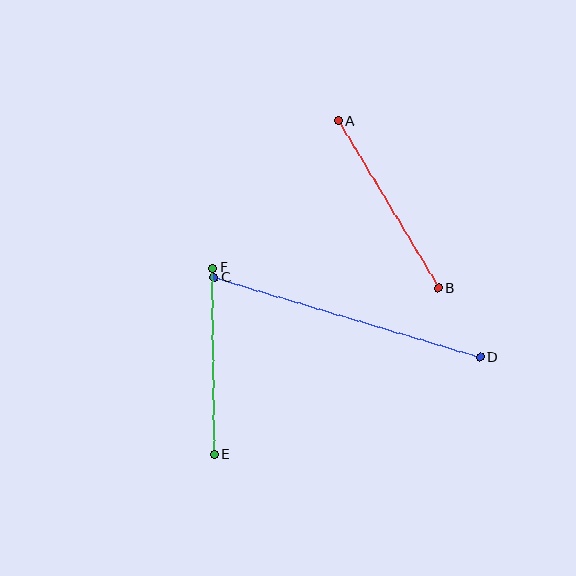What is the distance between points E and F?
The distance is approximately 187 pixels.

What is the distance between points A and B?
The distance is approximately 195 pixels.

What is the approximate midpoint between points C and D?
The midpoint is at approximately (347, 317) pixels.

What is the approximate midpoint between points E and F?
The midpoint is at approximately (214, 361) pixels.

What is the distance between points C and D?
The distance is approximately 278 pixels.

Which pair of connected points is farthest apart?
Points C and D are farthest apart.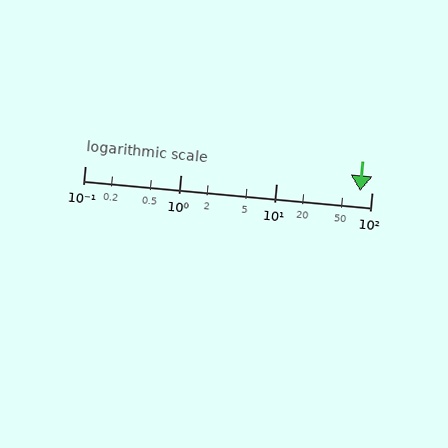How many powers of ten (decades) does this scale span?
The scale spans 3 decades, from 0.1 to 100.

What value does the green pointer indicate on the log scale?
The pointer indicates approximately 76.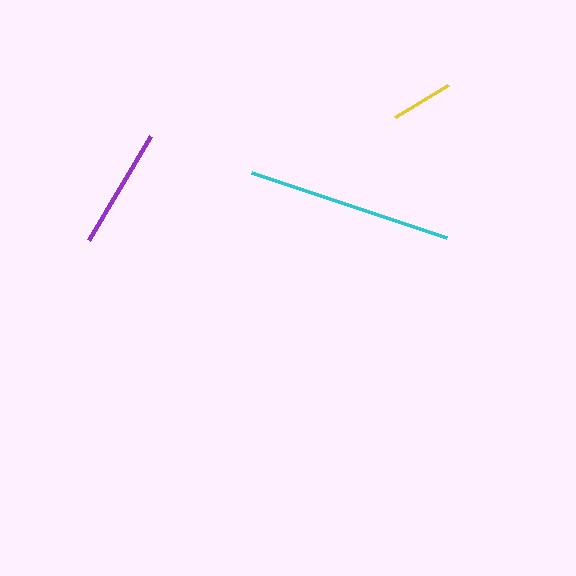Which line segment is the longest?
The cyan line is the longest at approximately 205 pixels.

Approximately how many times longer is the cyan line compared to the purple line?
The cyan line is approximately 1.7 times the length of the purple line.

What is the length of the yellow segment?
The yellow segment is approximately 62 pixels long.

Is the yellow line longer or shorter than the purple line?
The purple line is longer than the yellow line.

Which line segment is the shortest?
The yellow line is the shortest at approximately 62 pixels.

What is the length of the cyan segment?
The cyan segment is approximately 205 pixels long.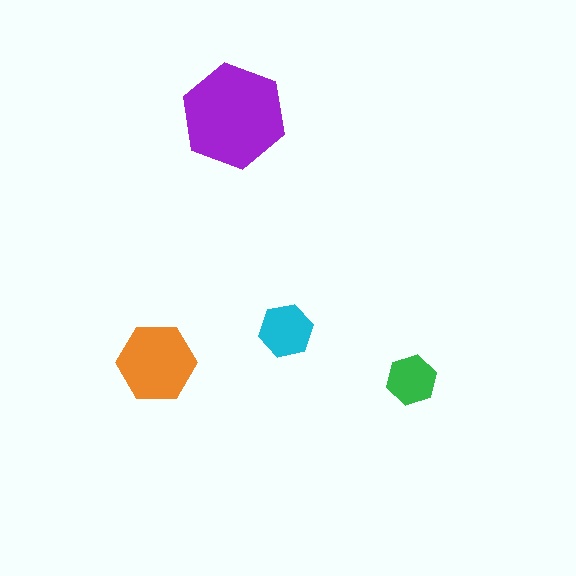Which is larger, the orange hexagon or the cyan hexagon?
The orange one.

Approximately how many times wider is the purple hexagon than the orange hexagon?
About 1.5 times wider.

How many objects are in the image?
There are 4 objects in the image.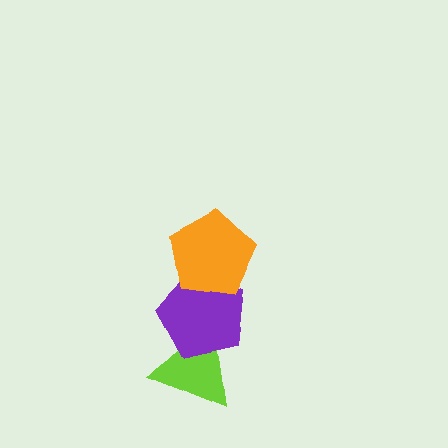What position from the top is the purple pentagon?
The purple pentagon is 2nd from the top.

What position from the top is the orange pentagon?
The orange pentagon is 1st from the top.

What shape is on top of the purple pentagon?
The orange pentagon is on top of the purple pentagon.